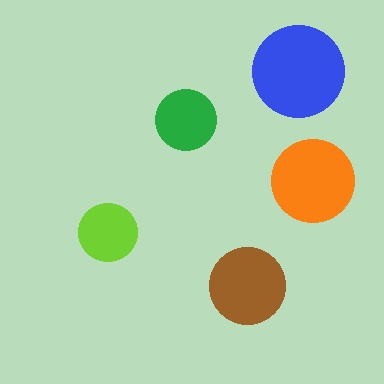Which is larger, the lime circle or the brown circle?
The brown one.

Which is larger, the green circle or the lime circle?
The green one.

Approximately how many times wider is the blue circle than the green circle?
About 1.5 times wider.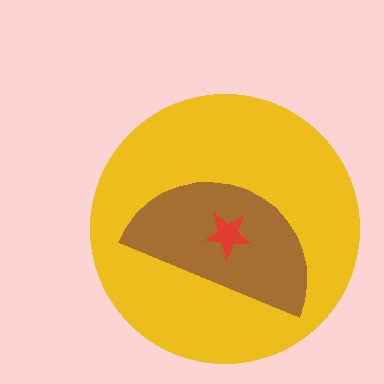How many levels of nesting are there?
3.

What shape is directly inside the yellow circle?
The brown semicircle.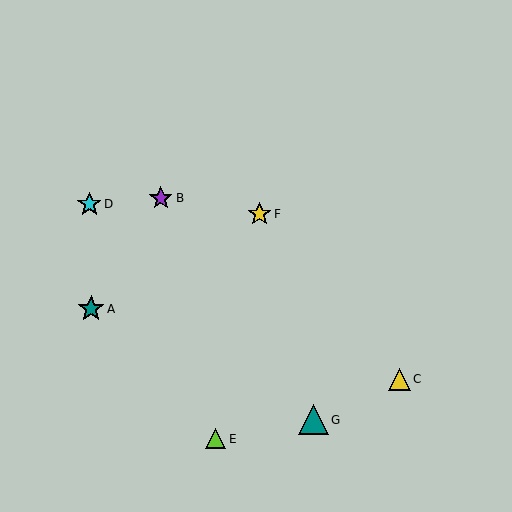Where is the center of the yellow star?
The center of the yellow star is at (259, 214).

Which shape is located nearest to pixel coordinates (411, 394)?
The yellow triangle (labeled C) at (399, 379) is nearest to that location.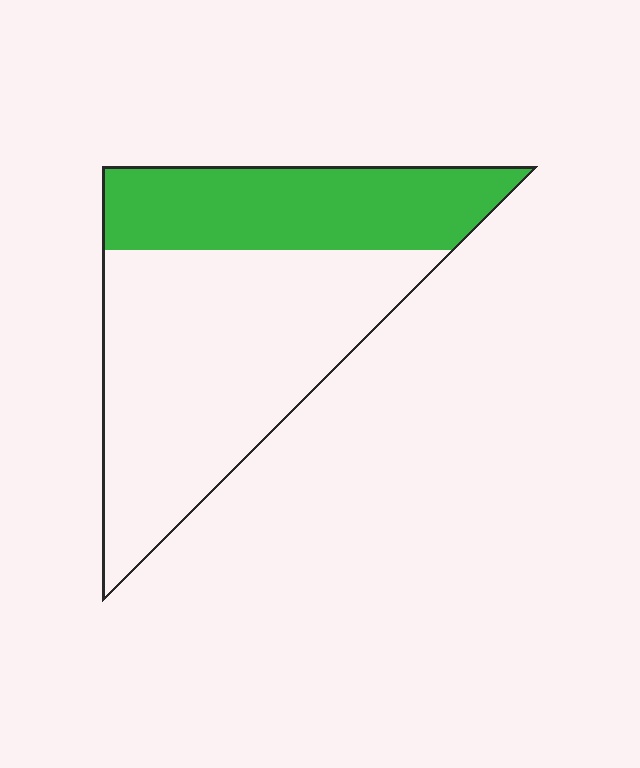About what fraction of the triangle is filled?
About one third (1/3).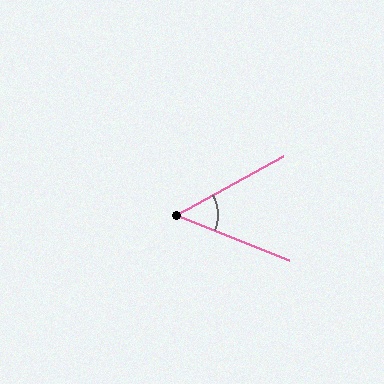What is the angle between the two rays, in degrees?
Approximately 51 degrees.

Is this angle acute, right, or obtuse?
It is acute.